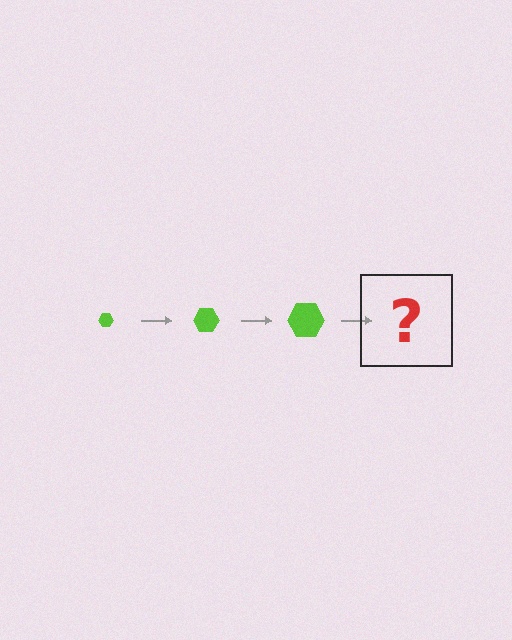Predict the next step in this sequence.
The next step is a lime hexagon, larger than the previous one.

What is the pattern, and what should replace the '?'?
The pattern is that the hexagon gets progressively larger each step. The '?' should be a lime hexagon, larger than the previous one.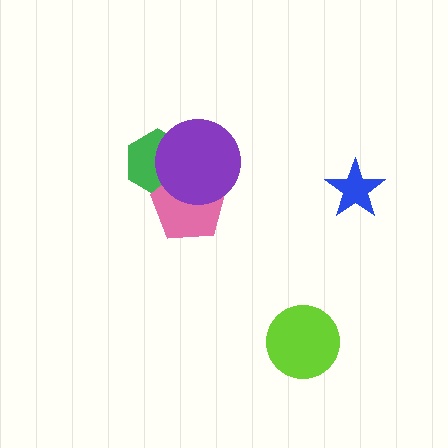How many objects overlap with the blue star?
0 objects overlap with the blue star.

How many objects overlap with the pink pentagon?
2 objects overlap with the pink pentagon.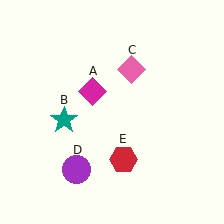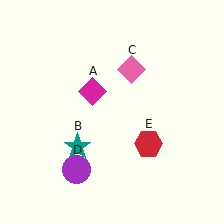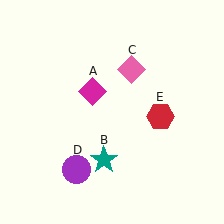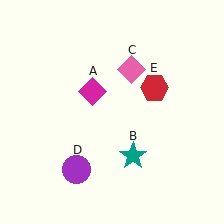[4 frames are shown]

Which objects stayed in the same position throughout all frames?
Magenta diamond (object A) and pink diamond (object C) and purple circle (object D) remained stationary.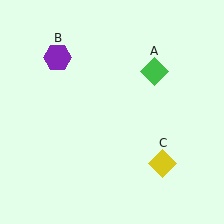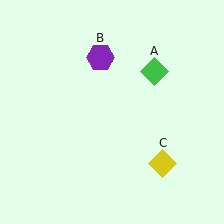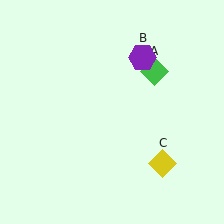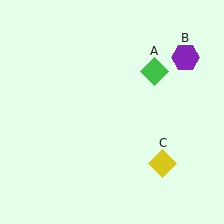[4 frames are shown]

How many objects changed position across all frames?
1 object changed position: purple hexagon (object B).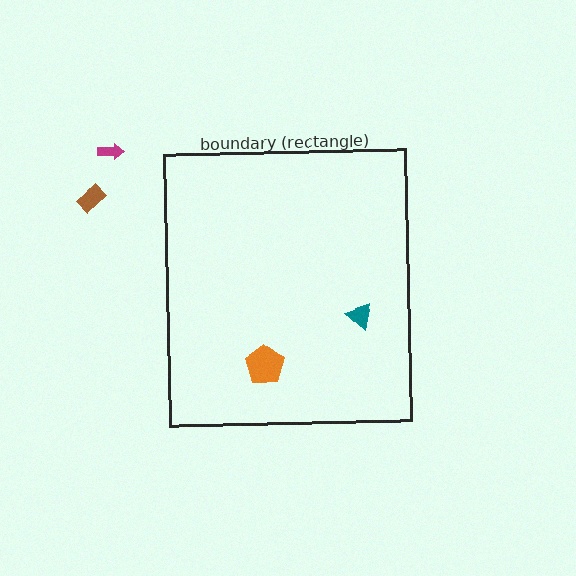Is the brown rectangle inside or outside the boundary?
Outside.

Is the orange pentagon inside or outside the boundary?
Inside.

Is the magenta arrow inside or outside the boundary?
Outside.